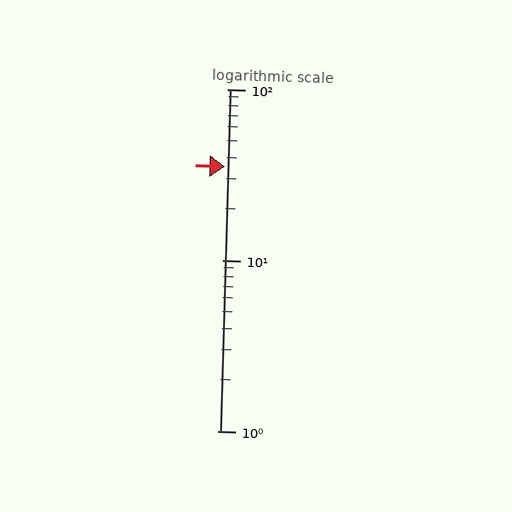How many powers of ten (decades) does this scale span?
The scale spans 2 decades, from 1 to 100.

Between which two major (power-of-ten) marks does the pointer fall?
The pointer is between 10 and 100.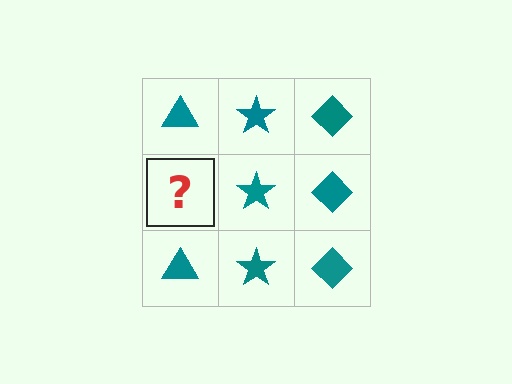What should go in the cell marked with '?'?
The missing cell should contain a teal triangle.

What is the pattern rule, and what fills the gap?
The rule is that each column has a consistent shape. The gap should be filled with a teal triangle.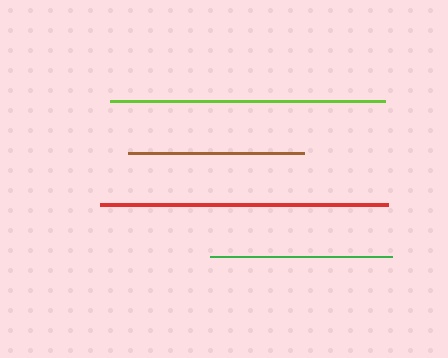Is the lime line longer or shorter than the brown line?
The lime line is longer than the brown line.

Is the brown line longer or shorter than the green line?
The green line is longer than the brown line.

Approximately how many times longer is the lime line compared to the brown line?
The lime line is approximately 1.6 times the length of the brown line.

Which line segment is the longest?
The red line is the longest at approximately 288 pixels.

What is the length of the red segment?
The red segment is approximately 288 pixels long.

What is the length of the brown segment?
The brown segment is approximately 176 pixels long.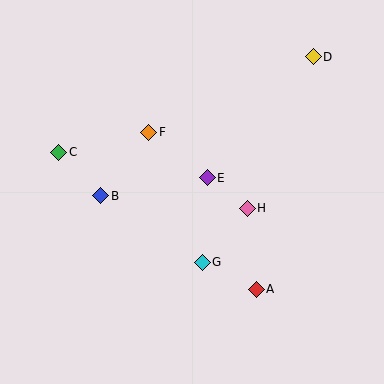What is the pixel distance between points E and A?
The distance between E and A is 122 pixels.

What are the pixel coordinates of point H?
Point H is at (247, 208).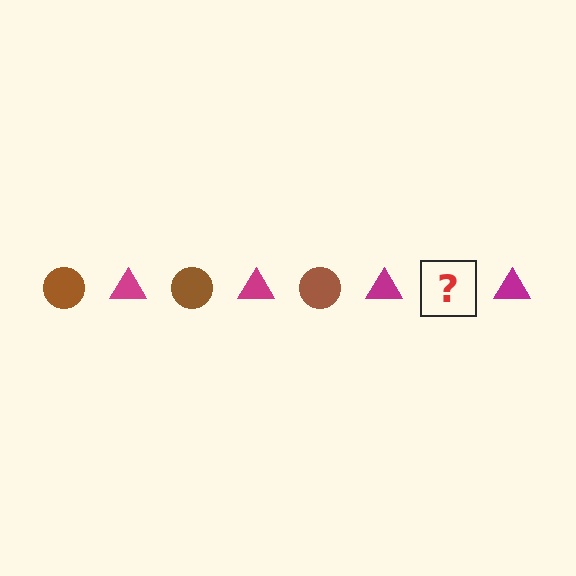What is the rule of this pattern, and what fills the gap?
The rule is that the pattern alternates between brown circle and magenta triangle. The gap should be filled with a brown circle.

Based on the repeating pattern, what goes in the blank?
The blank should be a brown circle.